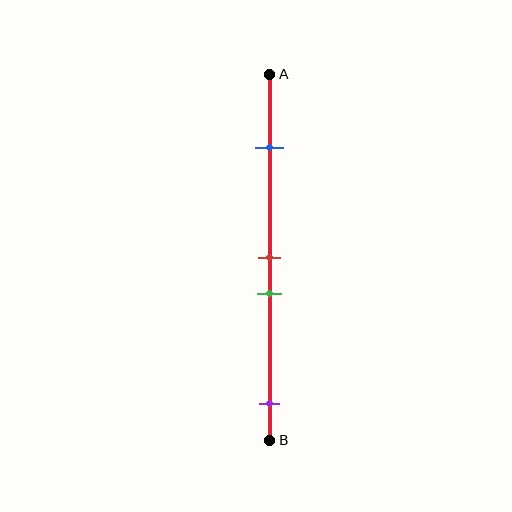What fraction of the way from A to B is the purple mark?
The purple mark is approximately 90% (0.9) of the way from A to B.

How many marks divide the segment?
There are 4 marks dividing the segment.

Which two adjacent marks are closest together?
The red and green marks are the closest adjacent pair.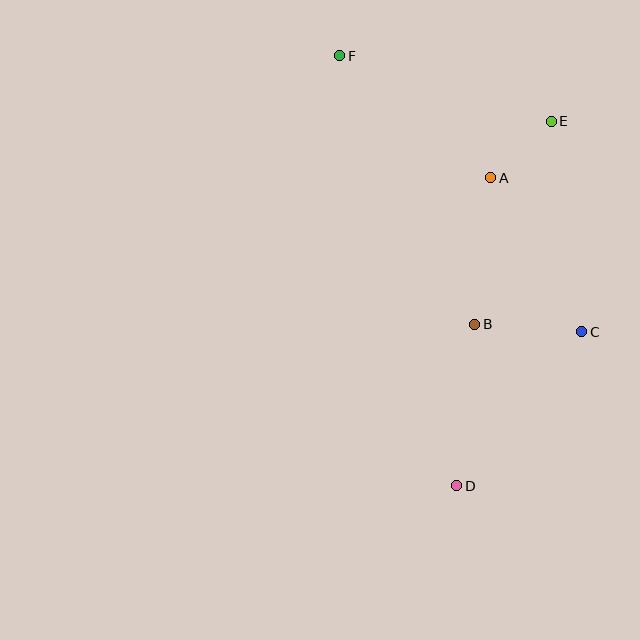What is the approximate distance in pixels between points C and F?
The distance between C and F is approximately 367 pixels.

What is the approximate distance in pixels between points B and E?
The distance between B and E is approximately 217 pixels.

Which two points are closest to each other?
Points A and E are closest to each other.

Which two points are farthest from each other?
Points D and F are farthest from each other.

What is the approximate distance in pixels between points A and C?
The distance between A and C is approximately 179 pixels.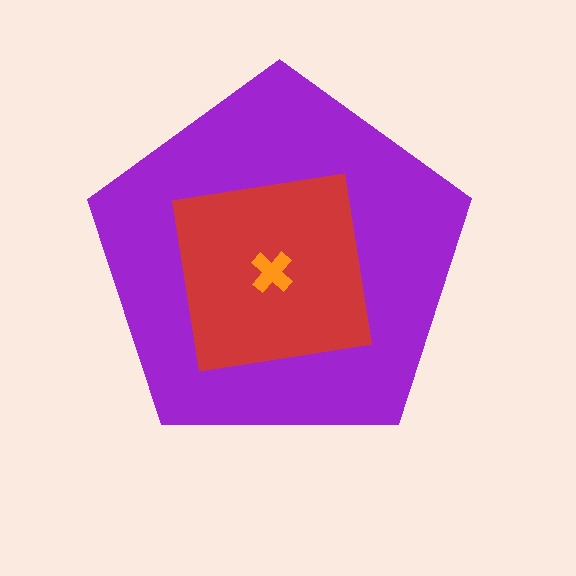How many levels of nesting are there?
3.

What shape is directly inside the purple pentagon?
The red square.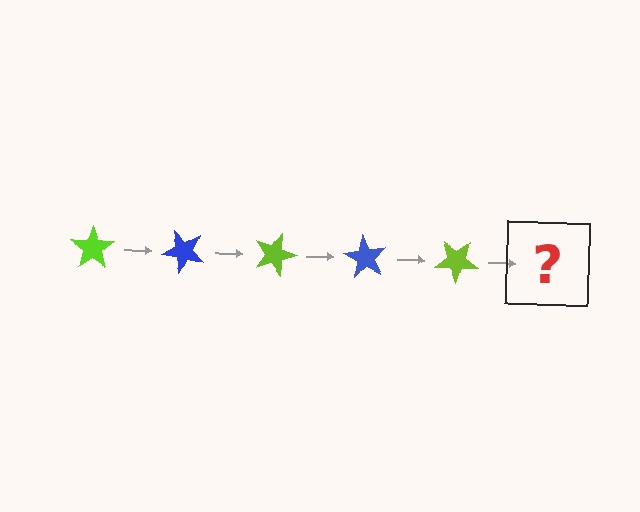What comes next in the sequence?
The next element should be a blue star, rotated 225 degrees from the start.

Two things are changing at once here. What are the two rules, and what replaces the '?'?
The two rules are that it rotates 45 degrees each step and the color cycles through lime and blue. The '?' should be a blue star, rotated 225 degrees from the start.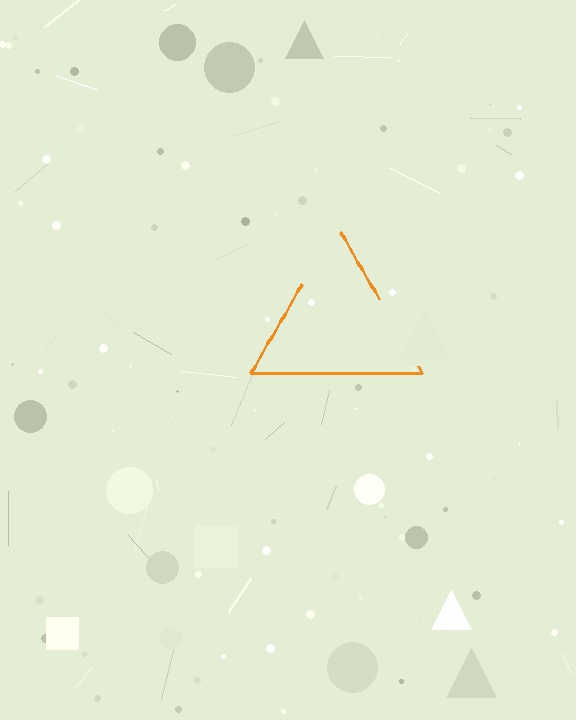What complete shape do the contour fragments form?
The contour fragments form a triangle.